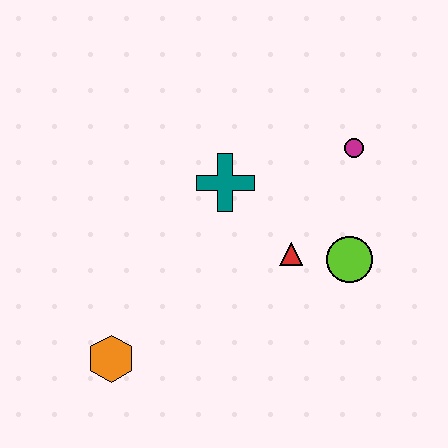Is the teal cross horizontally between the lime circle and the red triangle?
No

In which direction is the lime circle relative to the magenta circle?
The lime circle is below the magenta circle.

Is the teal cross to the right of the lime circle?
No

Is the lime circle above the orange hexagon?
Yes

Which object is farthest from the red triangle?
The orange hexagon is farthest from the red triangle.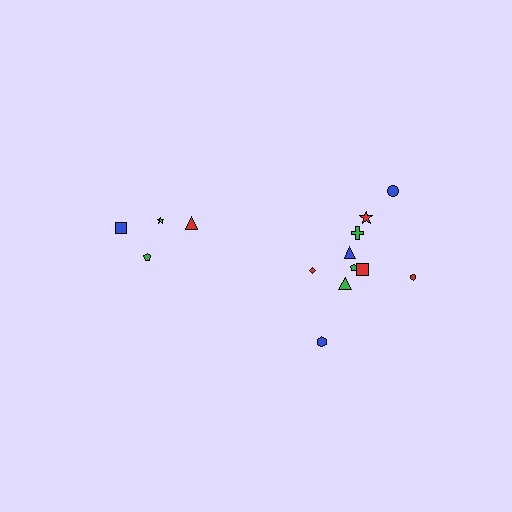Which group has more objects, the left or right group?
The right group.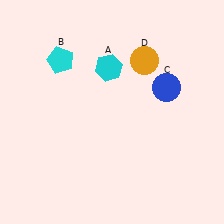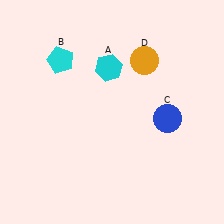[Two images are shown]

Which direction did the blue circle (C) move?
The blue circle (C) moved down.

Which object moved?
The blue circle (C) moved down.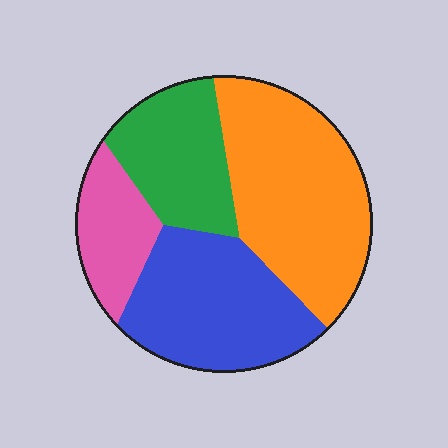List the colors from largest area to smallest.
From largest to smallest: orange, blue, green, pink.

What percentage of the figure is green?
Green covers about 20% of the figure.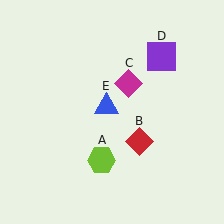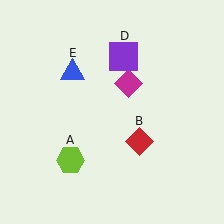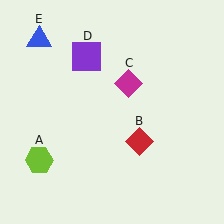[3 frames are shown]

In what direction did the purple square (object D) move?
The purple square (object D) moved left.